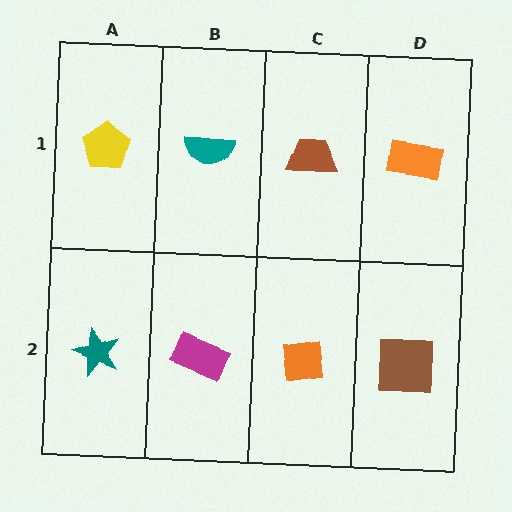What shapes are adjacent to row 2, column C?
A brown trapezoid (row 1, column C), a magenta rectangle (row 2, column B), a brown square (row 2, column D).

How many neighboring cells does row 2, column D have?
2.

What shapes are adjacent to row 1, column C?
An orange square (row 2, column C), a teal semicircle (row 1, column B), an orange rectangle (row 1, column D).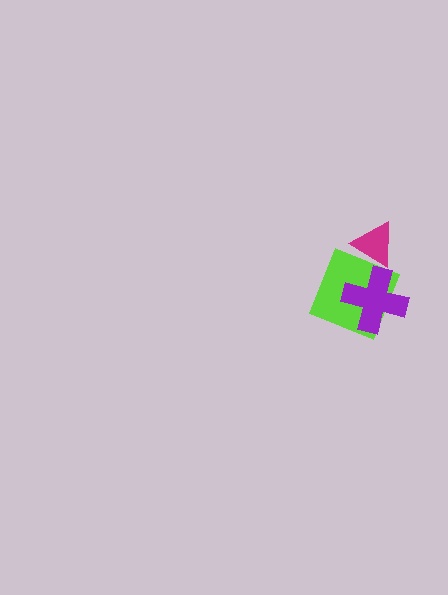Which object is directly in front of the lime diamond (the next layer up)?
The magenta triangle is directly in front of the lime diamond.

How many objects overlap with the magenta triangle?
1 object overlaps with the magenta triangle.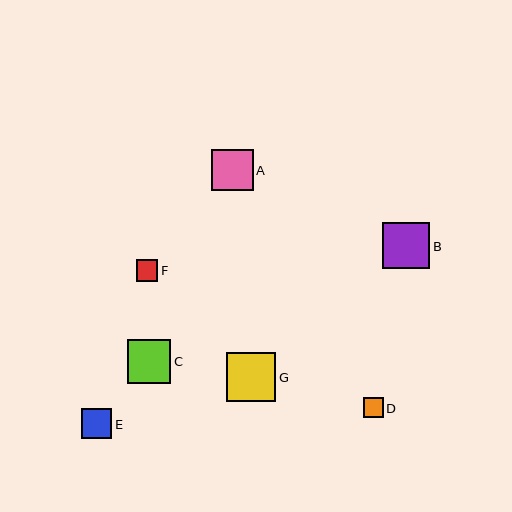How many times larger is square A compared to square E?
Square A is approximately 1.4 times the size of square E.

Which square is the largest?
Square G is the largest with a size of approximately 49 pixels.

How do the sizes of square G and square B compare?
Square G and square B are approximately the same size.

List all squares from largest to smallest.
From largest to smallest: G, B, C, A, E, F, D.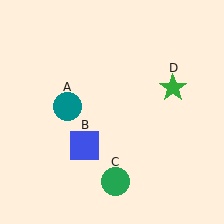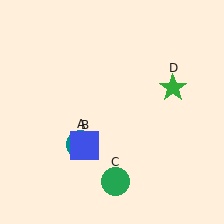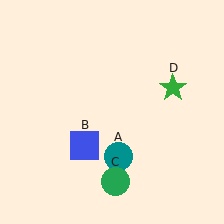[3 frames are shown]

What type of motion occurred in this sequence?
The teal circle (object A) rotated counterclockwise around the center of the scene.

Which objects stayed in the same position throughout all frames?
Blue square (object B) and green circle (object C) and green star (object D) remained stationary.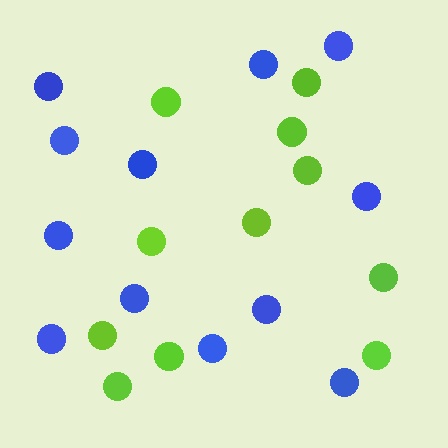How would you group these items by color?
There are 2 groups: one group of blue circles (12) and one group of lime circles (11).